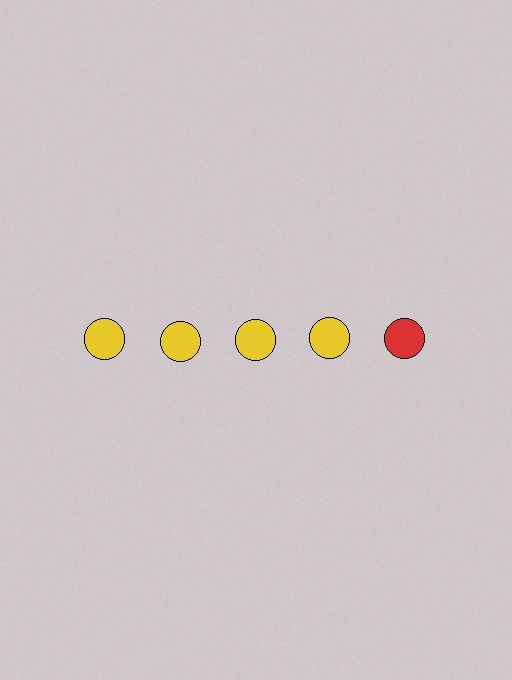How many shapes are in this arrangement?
There are 5 shapes arranged in a grid pattern.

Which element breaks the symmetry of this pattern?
The red circle in the top row, rightmost column breaks the symmetry. All other shapes are yellow circles.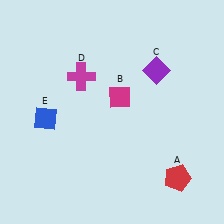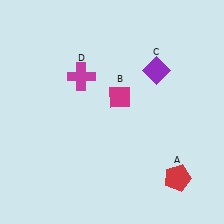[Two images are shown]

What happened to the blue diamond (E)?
The blue diamond (E) was removed in Image 2. It was in the bottom-left area of Image 1.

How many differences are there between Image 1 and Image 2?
There is 1 difference between the two images.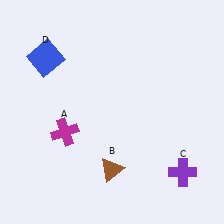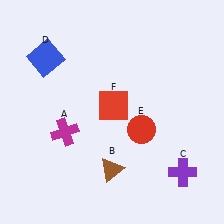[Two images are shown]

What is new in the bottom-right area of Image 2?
A red circle (E) was added in the bottom-right area of Image 2.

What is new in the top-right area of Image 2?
A red square (F) was added in the top-right area of Image 2.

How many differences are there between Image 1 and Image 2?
There are 2 differences between the two images.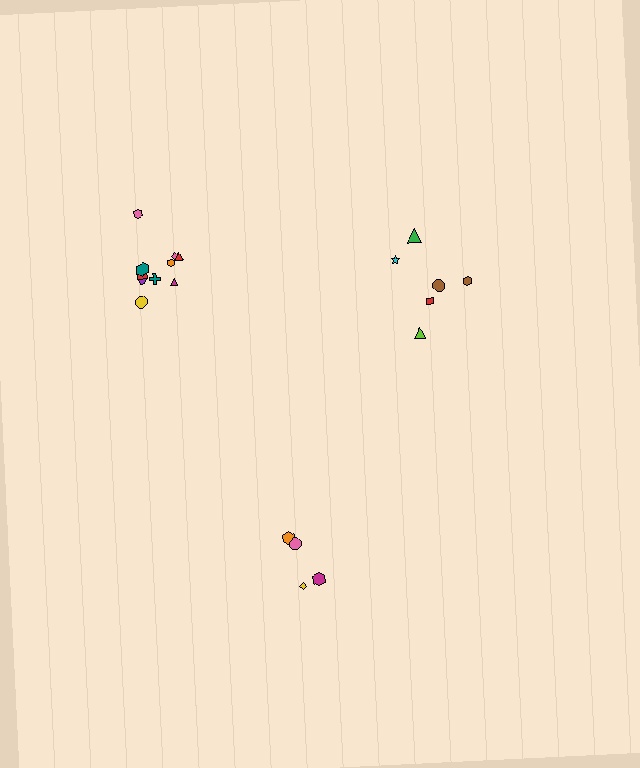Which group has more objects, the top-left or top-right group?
The top-left group.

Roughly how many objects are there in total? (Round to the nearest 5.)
Roughly 20 objects in total.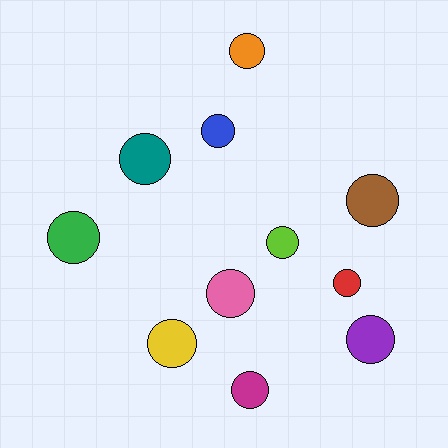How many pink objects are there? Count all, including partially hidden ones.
There is 1 pink object.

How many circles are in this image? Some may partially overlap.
There are 11 circles.